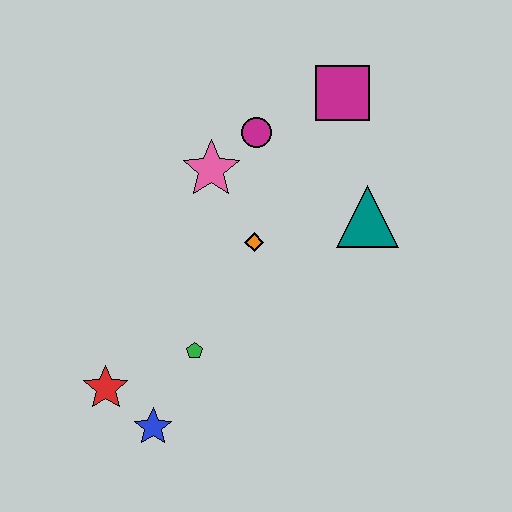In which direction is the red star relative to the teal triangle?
The red star is to the left of the teal triangle.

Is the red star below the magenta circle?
Yes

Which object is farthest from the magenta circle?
The blue star is farthest from the magenta circle.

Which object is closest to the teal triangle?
The orange diamond is closest to the teal triangle.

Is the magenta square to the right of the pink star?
Yes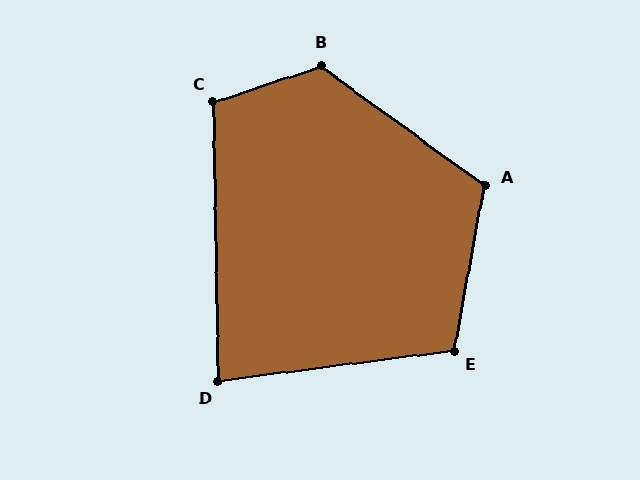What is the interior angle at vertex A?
Approximately 115 degrees (obtuse).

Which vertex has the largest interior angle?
B, at approximately 125 degrees.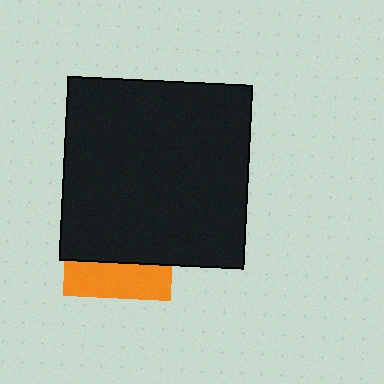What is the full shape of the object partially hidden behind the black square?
The partially hidden object is an orange square.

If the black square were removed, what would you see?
You would see the complete orange square.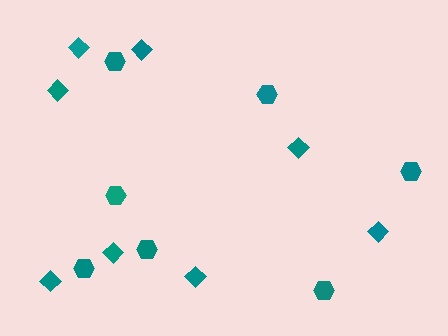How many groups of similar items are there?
There are 2 groups: one group of hexagons (7) and one group of diamonds (8).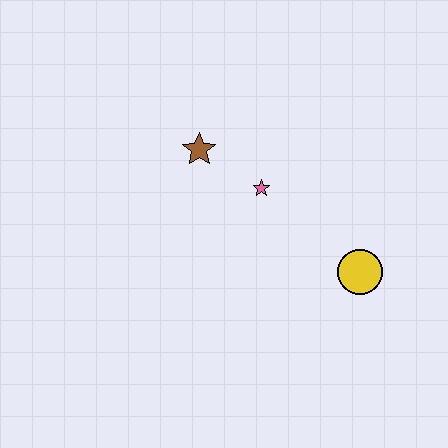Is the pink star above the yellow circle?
Yes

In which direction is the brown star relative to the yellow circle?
The brown star is to the left of the yellow circle.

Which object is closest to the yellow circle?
The pink star is closest to the yellow circle.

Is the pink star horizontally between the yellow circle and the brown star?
Yes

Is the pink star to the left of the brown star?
No